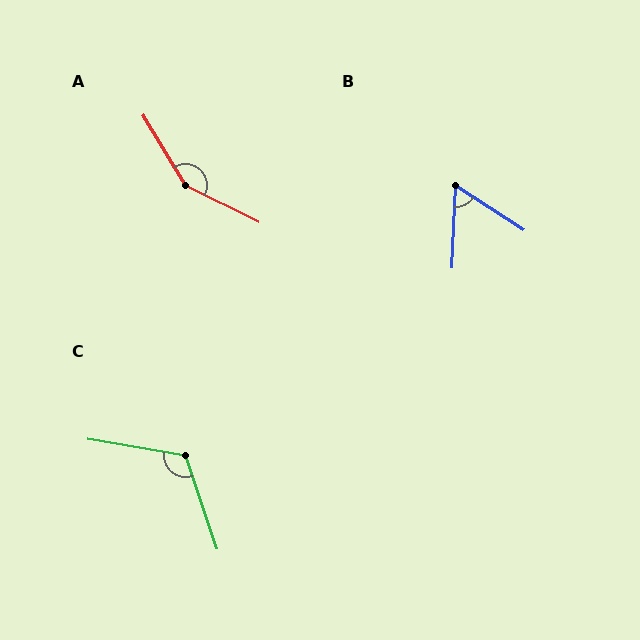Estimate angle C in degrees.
Approximately 118 degrees.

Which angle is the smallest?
B, at approximately 59 degrees.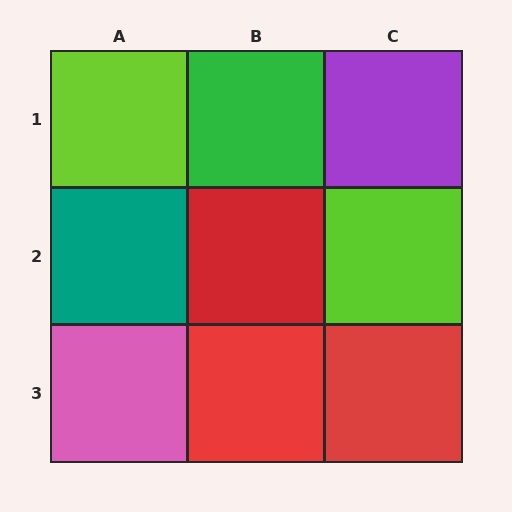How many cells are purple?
1 cell is purple.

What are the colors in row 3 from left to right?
Pink, red, red.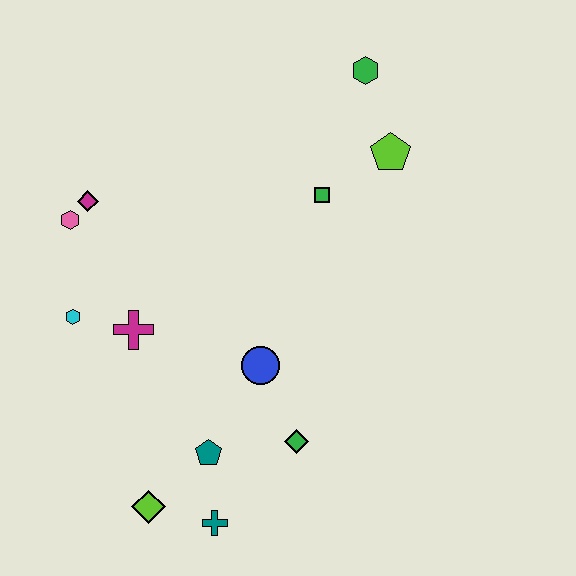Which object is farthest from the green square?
The lime diamond is farthest from the green square.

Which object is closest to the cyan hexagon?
The magenta cross is closest to the cyan hexagon.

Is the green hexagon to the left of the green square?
No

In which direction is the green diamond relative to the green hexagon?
The green diamond is below the green hexagon.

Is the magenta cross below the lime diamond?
No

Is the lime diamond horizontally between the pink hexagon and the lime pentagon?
Yes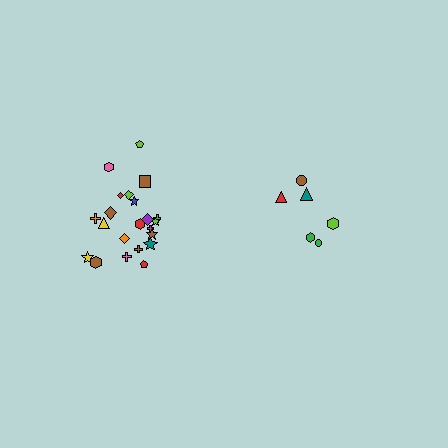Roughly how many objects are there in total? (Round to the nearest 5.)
Roughly 30 objects in total.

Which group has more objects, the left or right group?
The left group.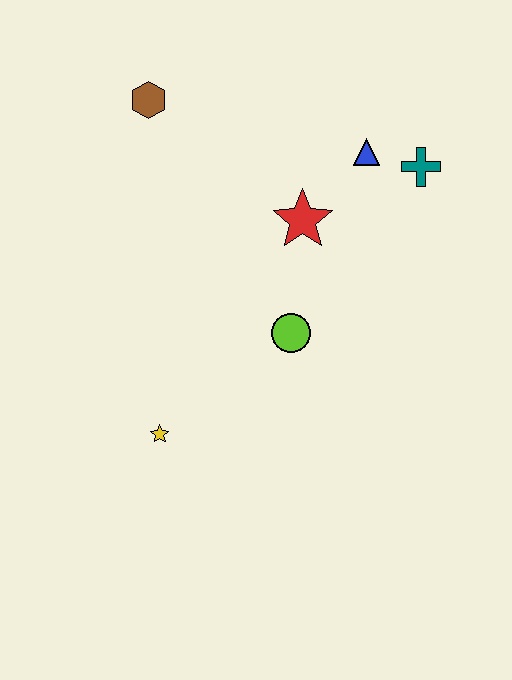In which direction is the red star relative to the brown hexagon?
The red star is to the right of the brown hexagon.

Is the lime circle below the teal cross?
Yes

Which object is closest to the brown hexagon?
The red star is closest to the brown hexagon.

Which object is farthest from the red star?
The yellow star is farthest from the red star.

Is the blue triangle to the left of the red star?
No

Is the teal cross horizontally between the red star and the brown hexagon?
No